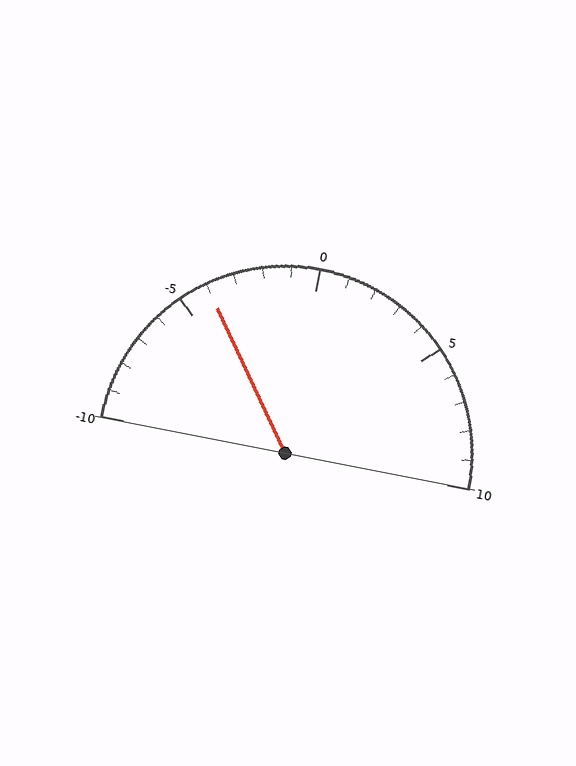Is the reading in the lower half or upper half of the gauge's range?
The reading is in the lower half of the range (-10 to 10).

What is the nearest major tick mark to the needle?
The nearest major tick mark is -5.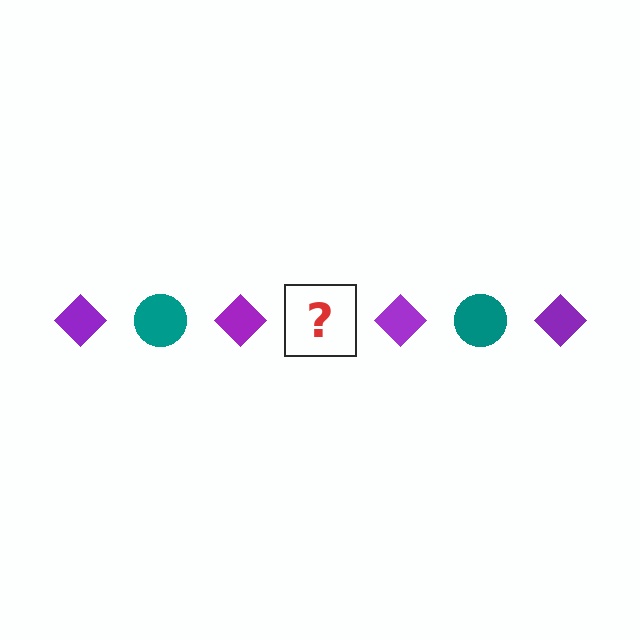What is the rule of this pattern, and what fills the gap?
The rule is that the pattern alternates between purple diamond and teal circle. The gap should be filled with a teal circle.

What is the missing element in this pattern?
The missing element is a teal circle.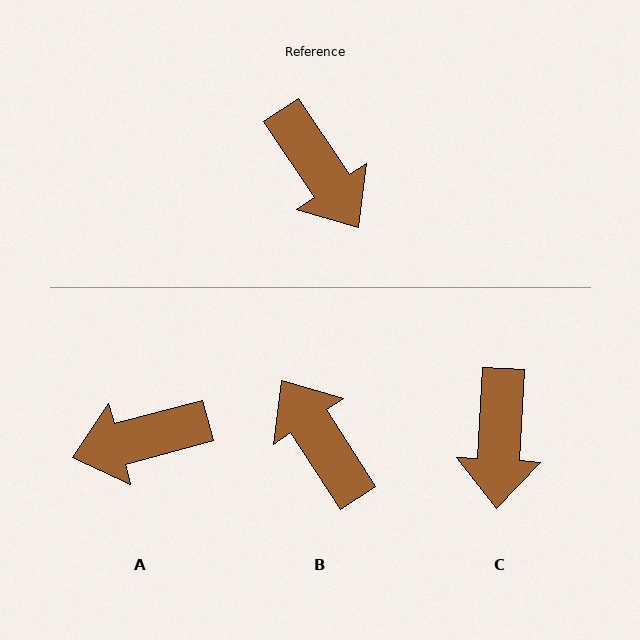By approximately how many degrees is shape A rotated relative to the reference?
Approximately 108 degrees clockwise.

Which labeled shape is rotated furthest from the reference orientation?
B, about 180 degrees away.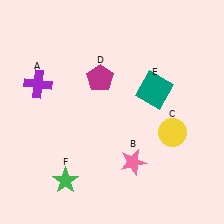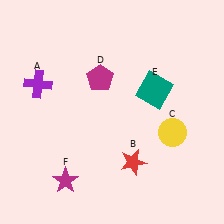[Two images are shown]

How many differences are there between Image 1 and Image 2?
There are 2 differences between the two images.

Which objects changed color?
B changed from pink to red. F changed from green to magenta.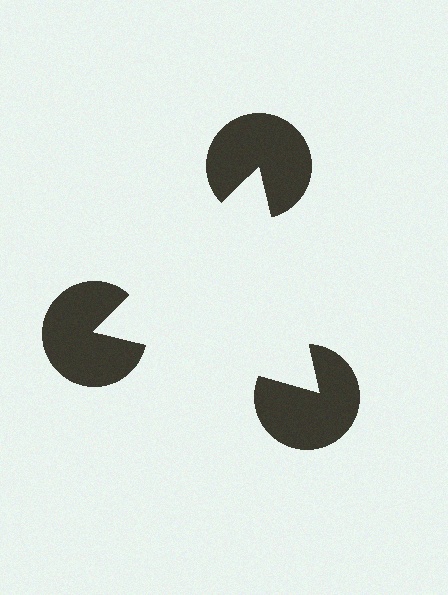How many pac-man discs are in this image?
There are 3 — one at each vertex of the illusory triangle.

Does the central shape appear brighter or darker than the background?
It typically appears slightly brighter than the background, even though no actual brightness change is drawn.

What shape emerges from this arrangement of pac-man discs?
An illusory triangle — its edges are inferred from the aligned wedge cuts in the pac-man discs, not physically drawn.